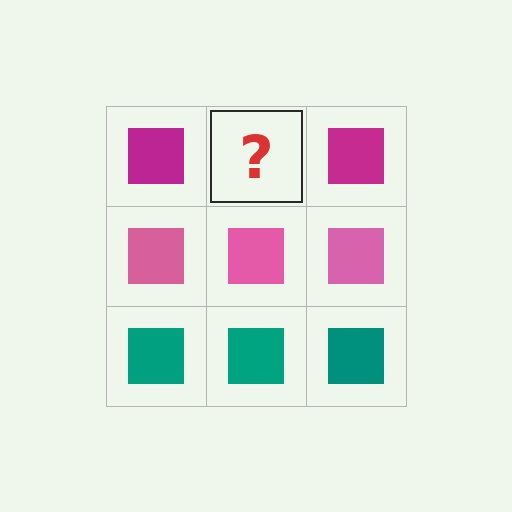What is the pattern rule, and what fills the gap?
The rule is that each row has a consistent color. The gap should be filled with a magenta square.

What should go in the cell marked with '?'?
The missing cell should contain a magenta square.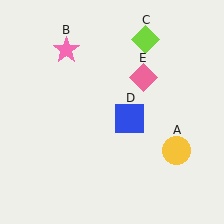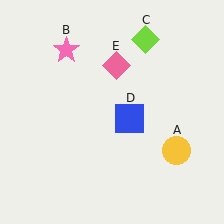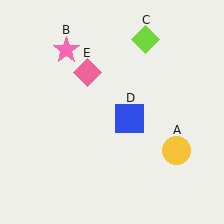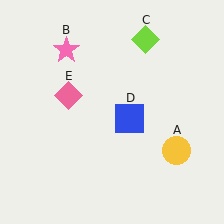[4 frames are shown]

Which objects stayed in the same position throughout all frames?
Yellow circle (object A) and pink star (object B) and lime diamond (object C) and blue square (object D) remained stationary.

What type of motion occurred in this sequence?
The pink diamond (object E) rotated counterclockwise around the center of the scene.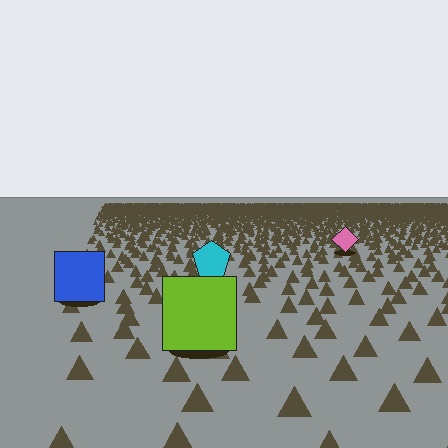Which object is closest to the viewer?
The lime square is closest. The texture marks near it are larger and more spread out.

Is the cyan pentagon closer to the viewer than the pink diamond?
Yes. The cyan pentagon is closer — you can tell from the texture gradient: the ground texture is coarser near it.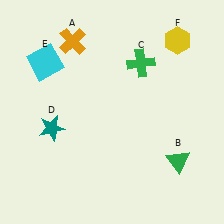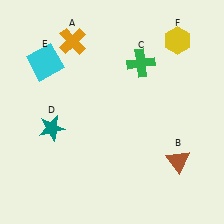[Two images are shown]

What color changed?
The triangle (B) changed from green in Image 1 to brown in Image 2.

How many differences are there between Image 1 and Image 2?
There is 1 difference between the two images.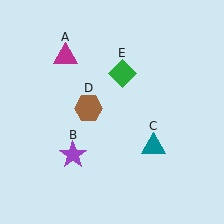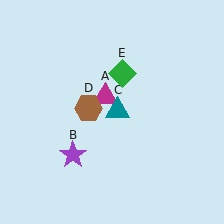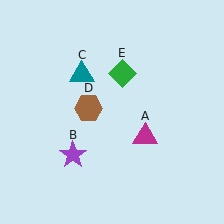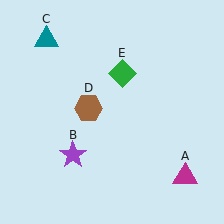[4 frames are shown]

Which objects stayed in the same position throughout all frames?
Purple star (object B) and brown hexagon (object D) and green diamond (object E) remained stationary.